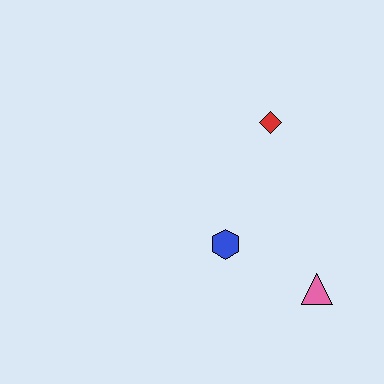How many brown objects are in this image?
There are no brown objects.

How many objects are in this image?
There are 3 objects.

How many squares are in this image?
There are no squares.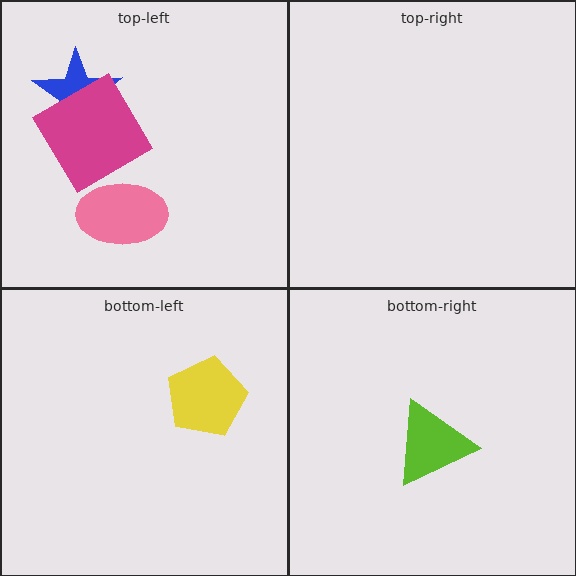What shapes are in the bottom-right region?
The lime triangle.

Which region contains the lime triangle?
The bottom-right region.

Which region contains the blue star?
The top-left region.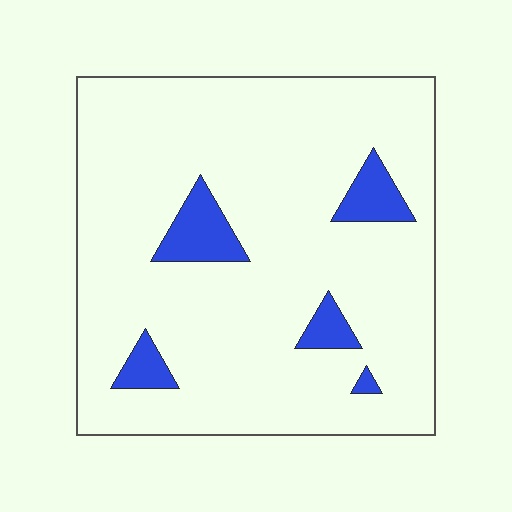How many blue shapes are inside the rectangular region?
5.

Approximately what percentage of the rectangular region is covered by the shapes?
Approximately 10%.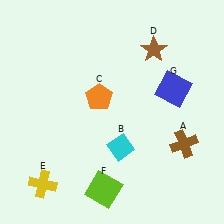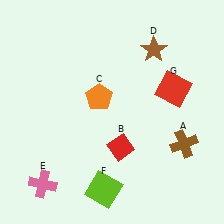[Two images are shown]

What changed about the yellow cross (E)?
In Image 1, E is yellow. In Image 2, it changed to pink.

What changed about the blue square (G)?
In Image 1, G is blue. In Image 2, it changed to red.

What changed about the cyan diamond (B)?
In Image 1, B is cyan. In Image 2, it changed to red.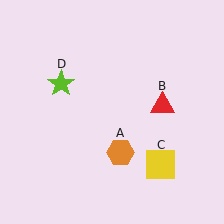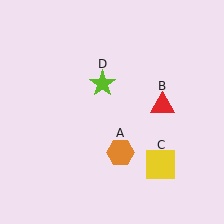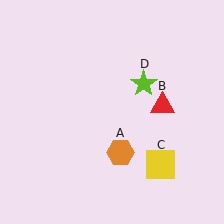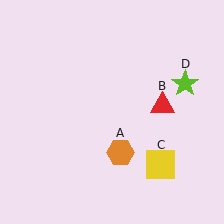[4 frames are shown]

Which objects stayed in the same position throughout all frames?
Orange hexagon (object A) and red triangle (object B) and yellow square (object C) remained stationary.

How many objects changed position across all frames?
1 object changed position: lime star (object D).